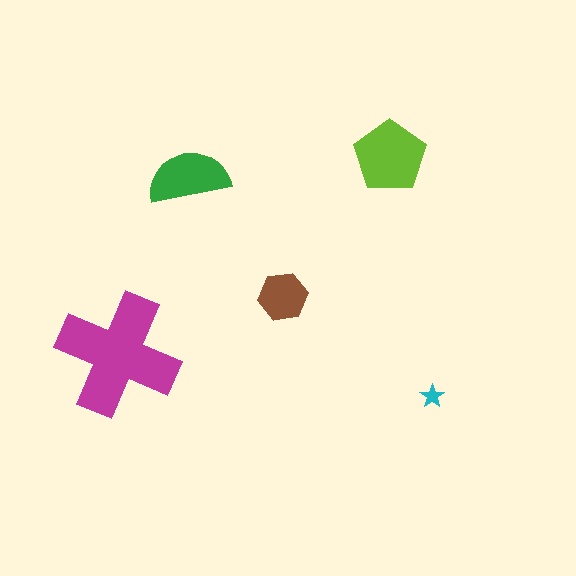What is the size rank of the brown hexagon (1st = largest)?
4th.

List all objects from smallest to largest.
The cyan star, the brown hexagon, the green semicircle, the lime pentagon, the magenta cross.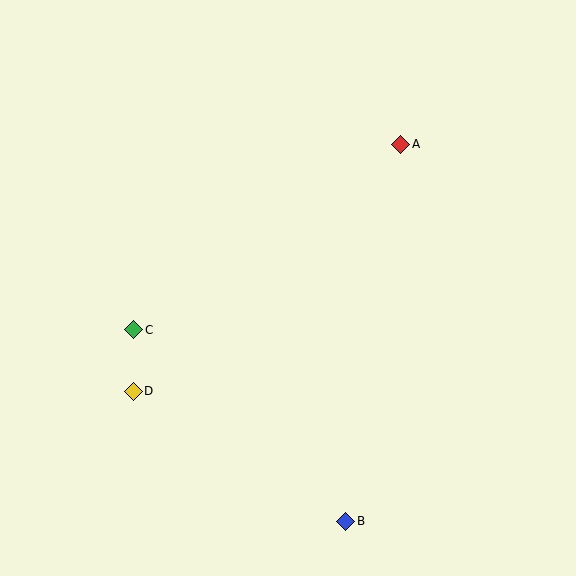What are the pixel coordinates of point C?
Point C is at (134, 330).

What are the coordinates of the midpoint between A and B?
The midpoint between A and B is at (373, 333).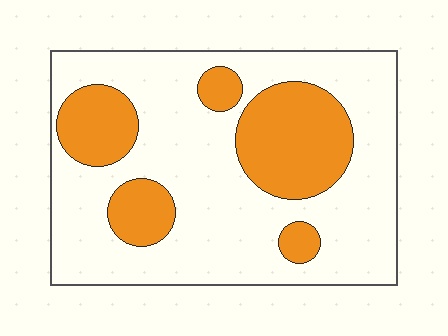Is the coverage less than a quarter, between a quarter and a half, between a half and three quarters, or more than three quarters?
Between a quarter and a half.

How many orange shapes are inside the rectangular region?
5.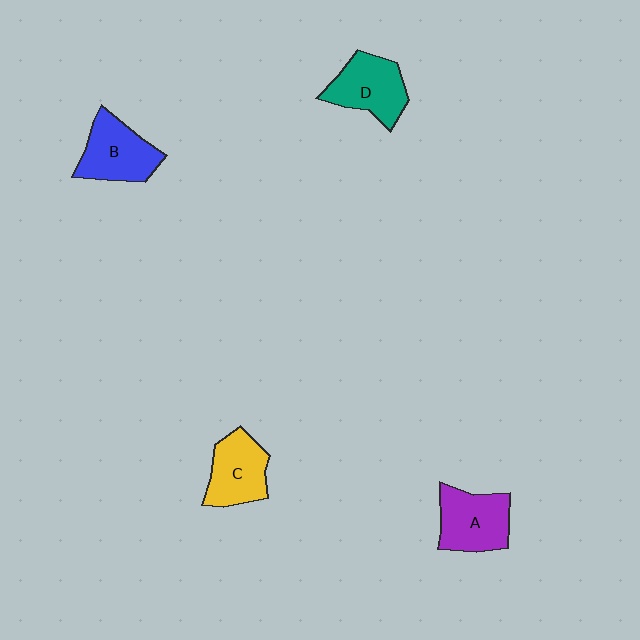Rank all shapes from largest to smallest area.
From largest to smallest: A (purple), B (blue), D (teal), C (yellow).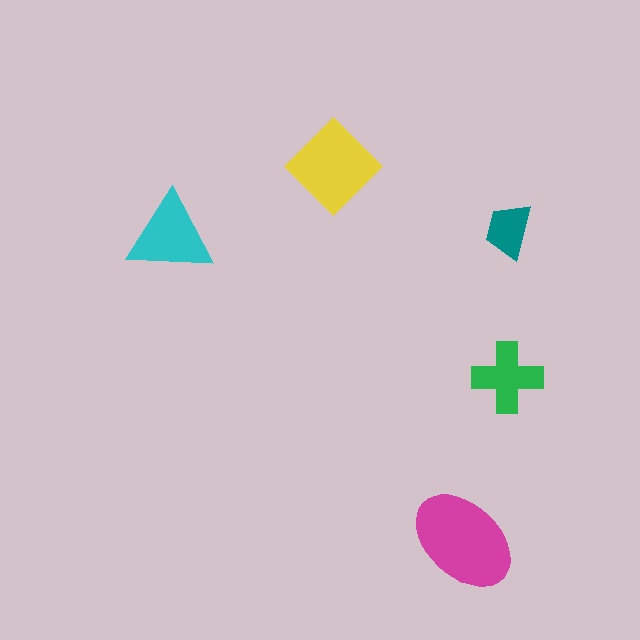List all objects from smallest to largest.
The teal trapezoid, the green cross, the cyan triangle, the yellow diamond, the magenta ellipse.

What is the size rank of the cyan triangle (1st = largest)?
3rd.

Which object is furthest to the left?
The cyan triangle is leftmost.